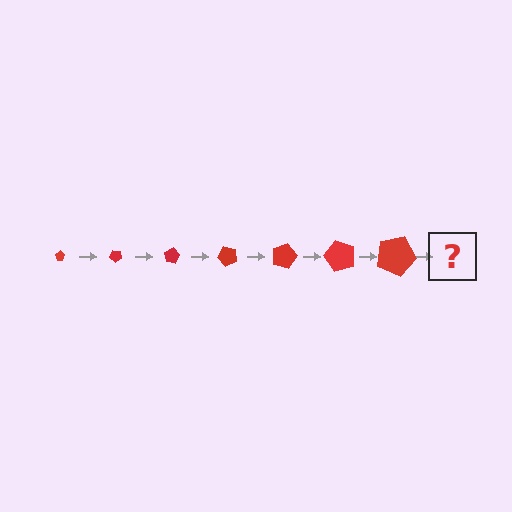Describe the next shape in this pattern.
It should be a pentagon, larger than the previous one and rotated 280 degrees from the start.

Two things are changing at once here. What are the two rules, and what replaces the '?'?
The two rules are that the pentagon grows larger each step and it rotates 40 degrees each step. The '?' should be a pentagon, larger than the previous one and rotated 280 degrees from the start.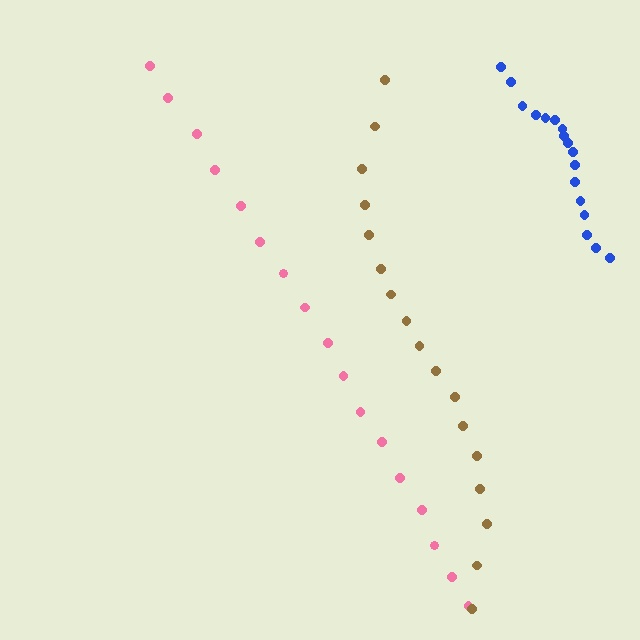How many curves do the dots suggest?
There are 3 distinct paths.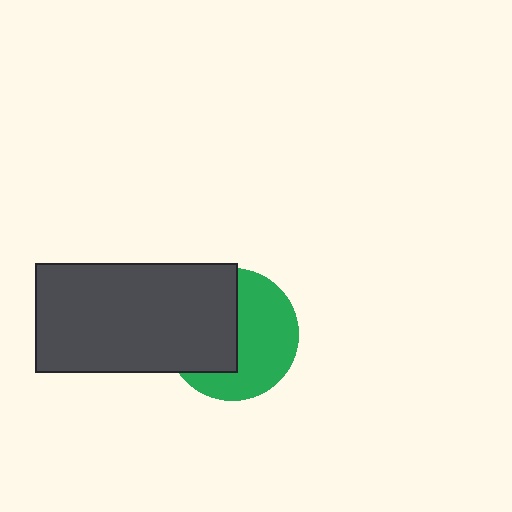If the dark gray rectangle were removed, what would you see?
You would see the complete green circle.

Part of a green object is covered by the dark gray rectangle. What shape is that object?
It is a circle.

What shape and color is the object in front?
The object in front is a dark gray rectangle.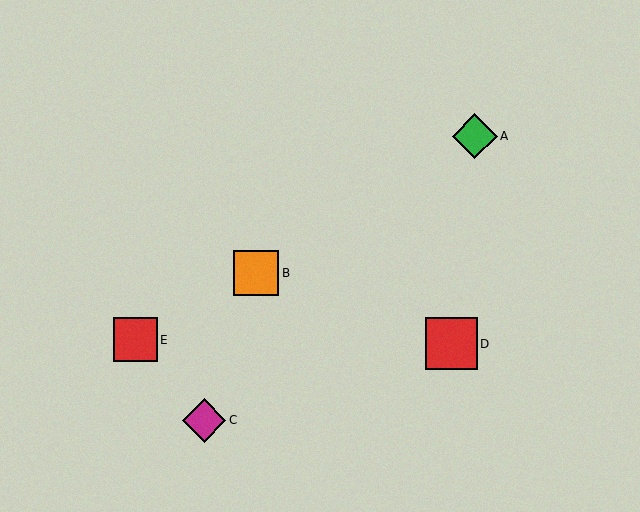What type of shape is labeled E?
Shape E is a red square.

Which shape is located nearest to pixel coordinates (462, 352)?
The red square (labeled D) at (451, 344) is nearest to that location.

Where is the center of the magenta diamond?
The center of the magenta diamond is at (204, 420).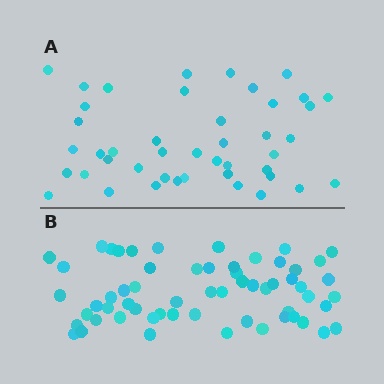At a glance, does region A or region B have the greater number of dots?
Region B (the bottom region) has more dots.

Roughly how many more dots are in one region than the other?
Region B has approximately 15 more dots than region A.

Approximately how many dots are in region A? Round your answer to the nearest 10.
About 40 dots. (The exact count is 44, which rounds to 40.)